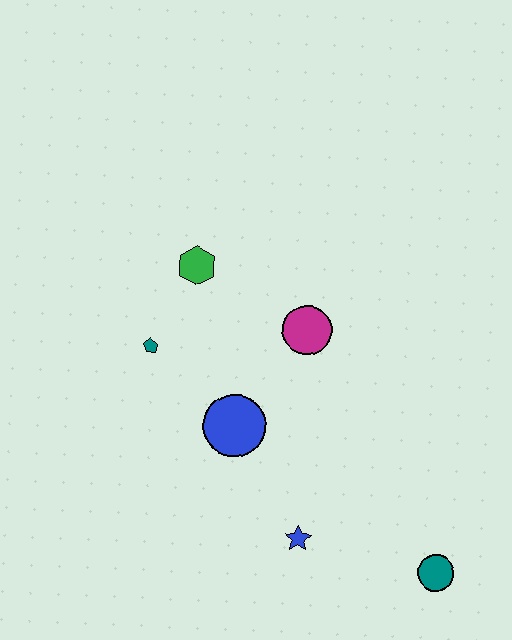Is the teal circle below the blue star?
Yes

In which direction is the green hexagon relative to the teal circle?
The green hexagon is above the teal circle.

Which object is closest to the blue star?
The blue circle is closest to the blue star.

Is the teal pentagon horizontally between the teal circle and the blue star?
No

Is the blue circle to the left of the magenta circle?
Yes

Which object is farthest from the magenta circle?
The teal circle is farthest from the magenta circle.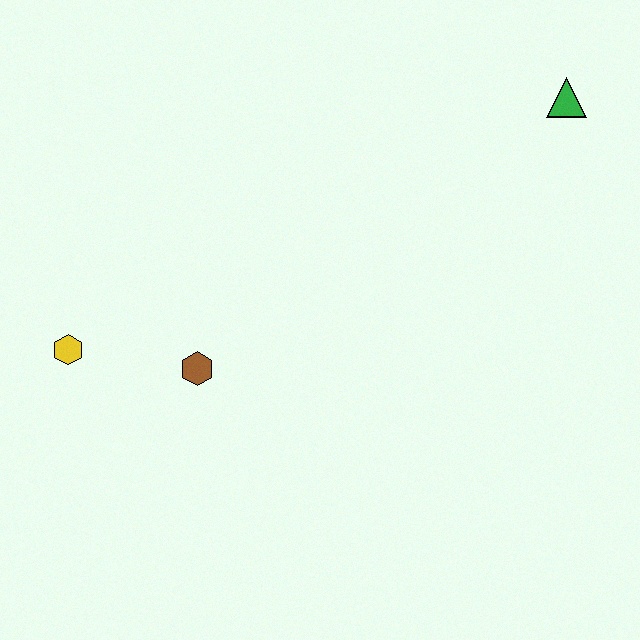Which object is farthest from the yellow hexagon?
The green triangle is farthest from the yellow hexagon.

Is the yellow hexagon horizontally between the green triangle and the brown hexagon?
No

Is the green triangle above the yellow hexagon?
Yes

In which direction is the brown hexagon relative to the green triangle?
The brown hexagon is to the left of the green triangle.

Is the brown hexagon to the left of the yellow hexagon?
No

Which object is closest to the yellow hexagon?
The brown hexagon is closest to the yellow hexagon.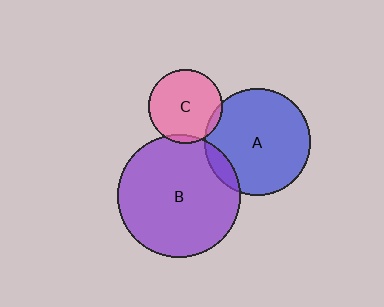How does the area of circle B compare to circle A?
Approximately 1.3 times.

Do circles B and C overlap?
Yes.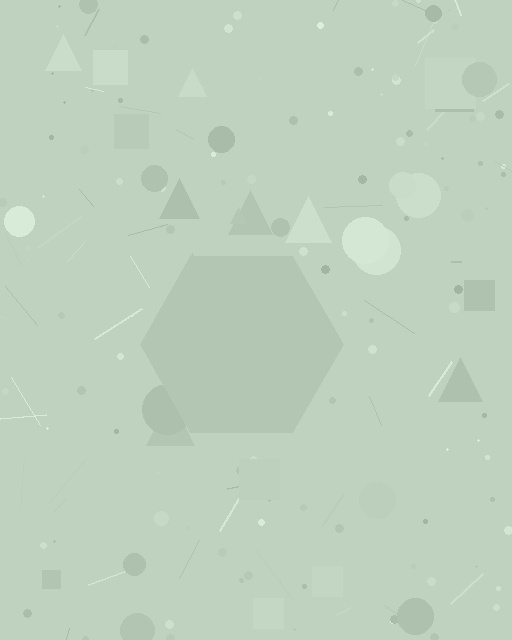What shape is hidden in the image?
A hexagon is hidden in the image.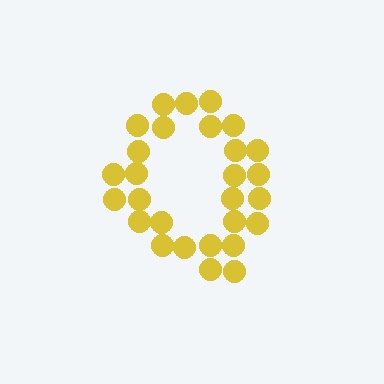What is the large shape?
The large shape is the letter Q.